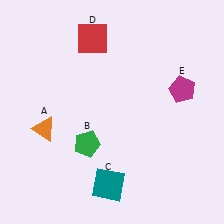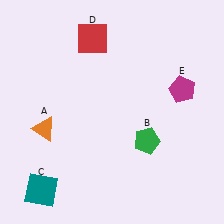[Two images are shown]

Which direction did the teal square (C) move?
The teal square (C) moved left.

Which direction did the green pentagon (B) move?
The green pentagon (B) moved right.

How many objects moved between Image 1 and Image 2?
2 objects moved between the two images.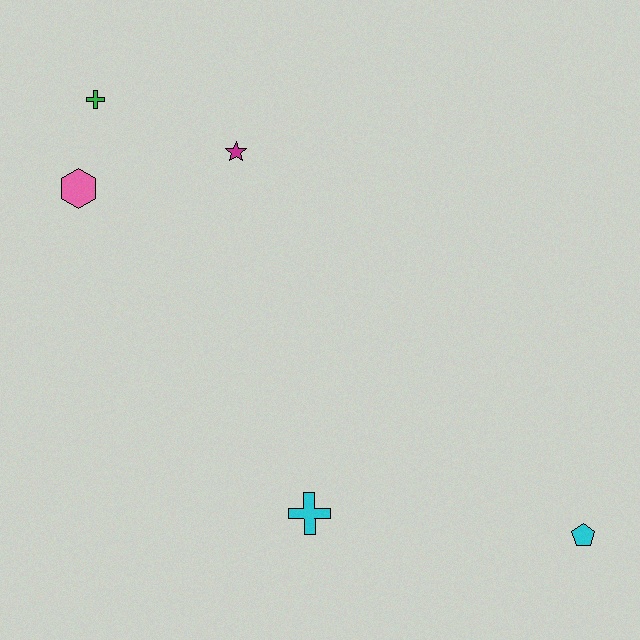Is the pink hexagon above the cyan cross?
Yes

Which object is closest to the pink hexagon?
The green cross is closest to the pink hexagon.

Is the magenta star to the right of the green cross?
Yes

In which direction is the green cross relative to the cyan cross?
The green cross is above the cyan cross.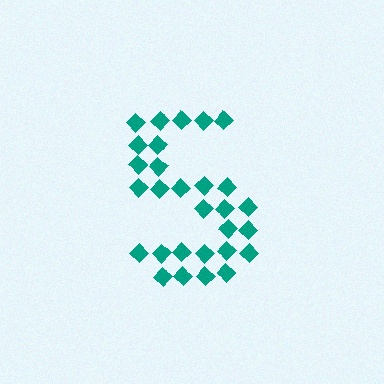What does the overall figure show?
The overall figure shows the letter S.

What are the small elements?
The small elements are diamonds.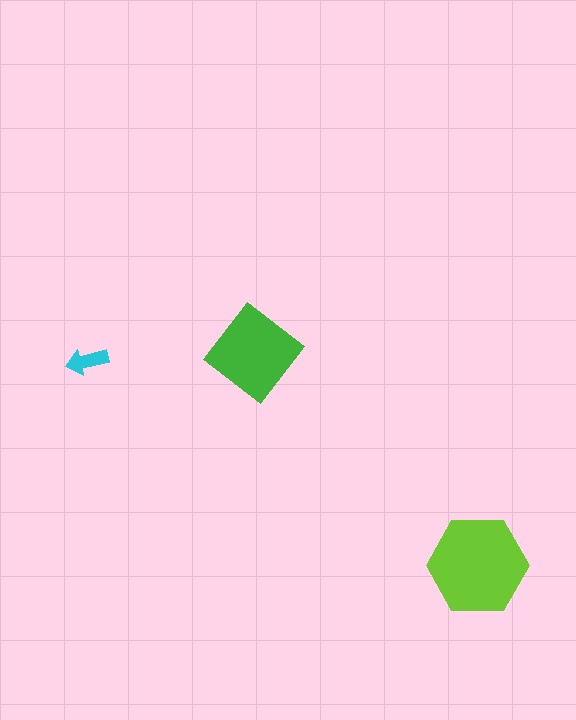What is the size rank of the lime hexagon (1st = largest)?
1st.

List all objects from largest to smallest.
The lime hexagon, the green diamond, the cyan arrow.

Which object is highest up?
The green diamond is topmost.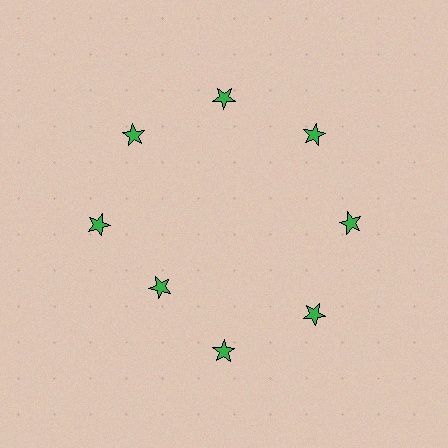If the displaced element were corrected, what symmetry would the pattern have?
It would have 8-fold rotational symmetry — the pattern would map onto itself every 45 degrees.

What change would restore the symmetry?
The symmetry would be restored by moving it outward, back onto the ring so that all 8 stars sit at equal angles and equal distance from the center.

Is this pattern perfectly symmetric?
No. The 8 green stars are arranged in a ring, but one element near the 8 o'clock position is pulled inward toward the center, breaking the 8-fold rotational symmetry.